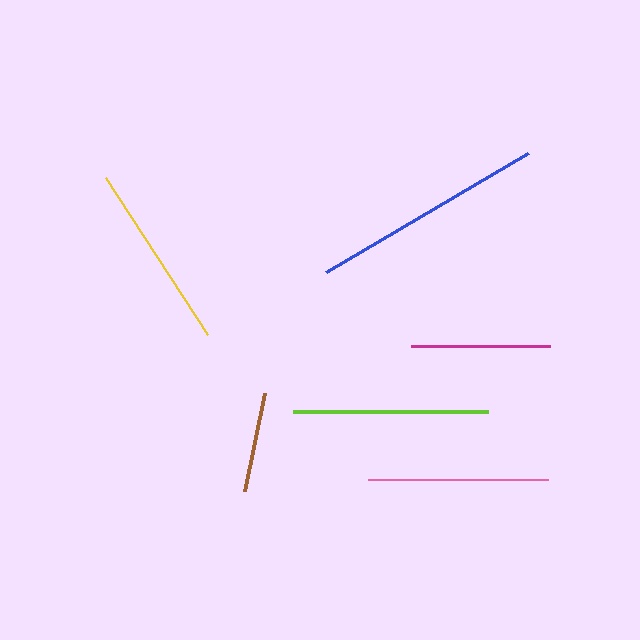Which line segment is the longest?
The blue line is the longest at approximately 234 pixels.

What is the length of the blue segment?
The blue segment is approximately 234 pixels long.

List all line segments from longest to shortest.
From longest to shortest: blue, lime, yellow, pink, magenta, brown.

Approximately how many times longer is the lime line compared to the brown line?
The lime line is approximately 1.9 times the length of the brown line.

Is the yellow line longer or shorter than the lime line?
The lime line is longer than the yellow line.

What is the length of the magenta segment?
The magenta segment is approximately 139 pixels long.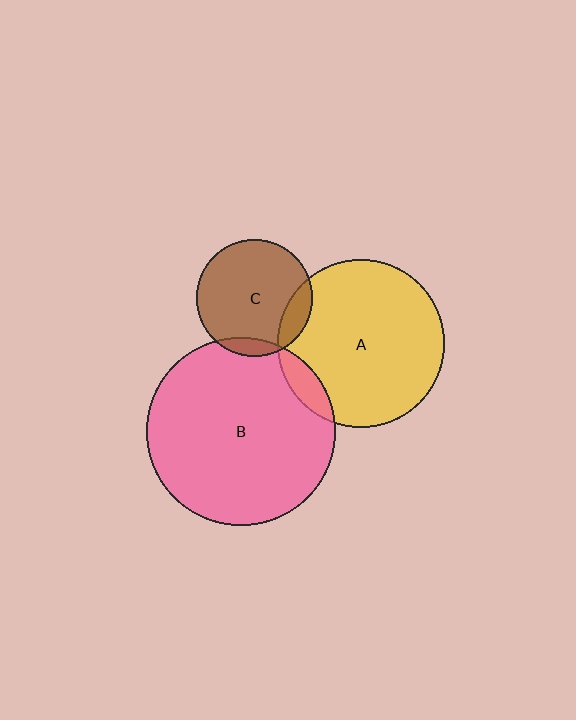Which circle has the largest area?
Circle B (pink).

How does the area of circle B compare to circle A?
Approximately 1.3 times.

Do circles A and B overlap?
Yes.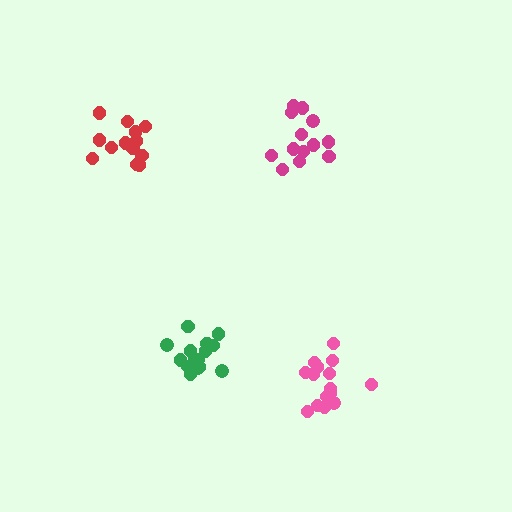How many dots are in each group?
Group 1: 16 dots, Group 2: 13 dots, Group 3: 15 dots, Group 4: 16 dots (60 total).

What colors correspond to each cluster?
The clusters are colored: pink, magenta, red, green.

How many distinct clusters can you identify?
There are 4 distinct clusters.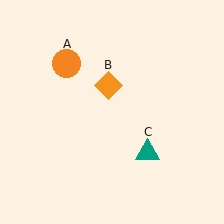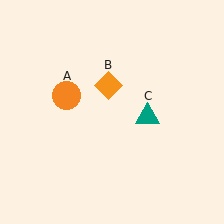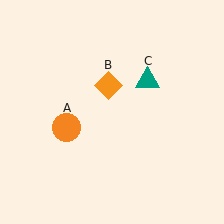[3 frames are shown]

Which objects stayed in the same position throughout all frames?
Orange diamond (object B) remained stationary.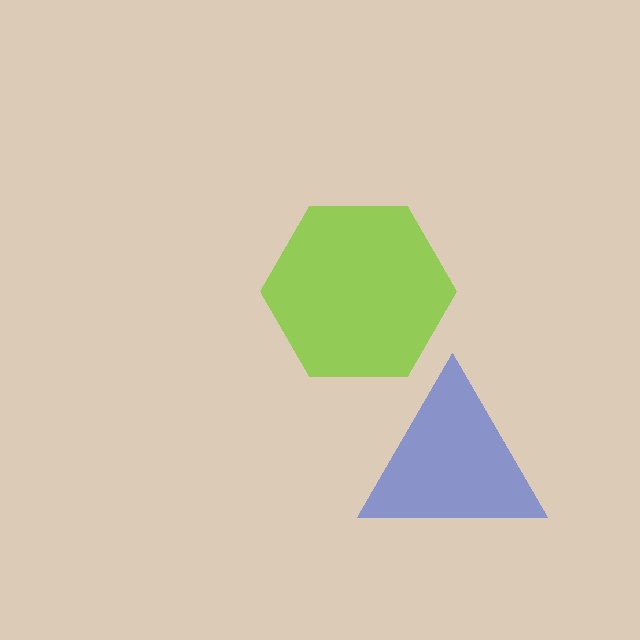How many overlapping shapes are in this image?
There are 2 overlapping shapes in the image.